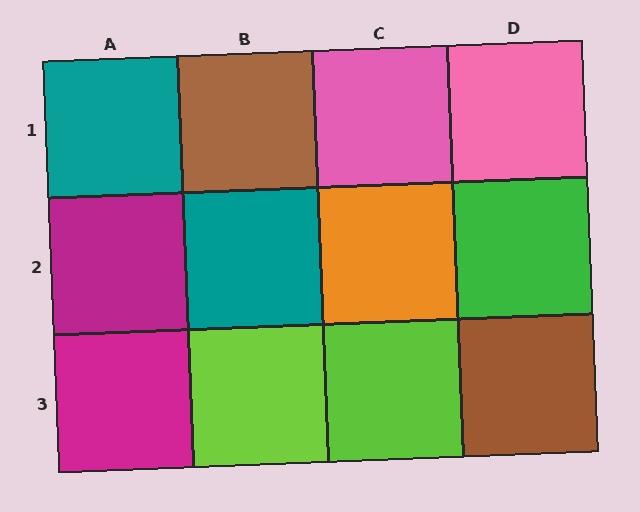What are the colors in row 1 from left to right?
Teal, brown, pink, pink.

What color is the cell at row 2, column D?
Green.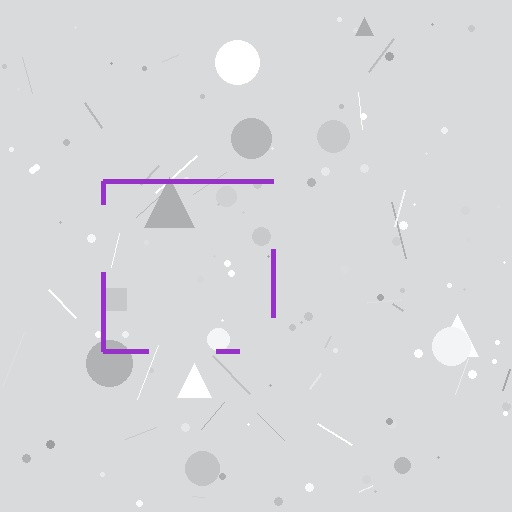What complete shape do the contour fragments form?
The contour fragments form a square.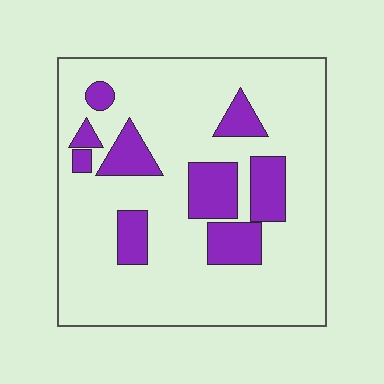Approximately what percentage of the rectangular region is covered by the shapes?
Approximately 20%.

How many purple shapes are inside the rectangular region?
9.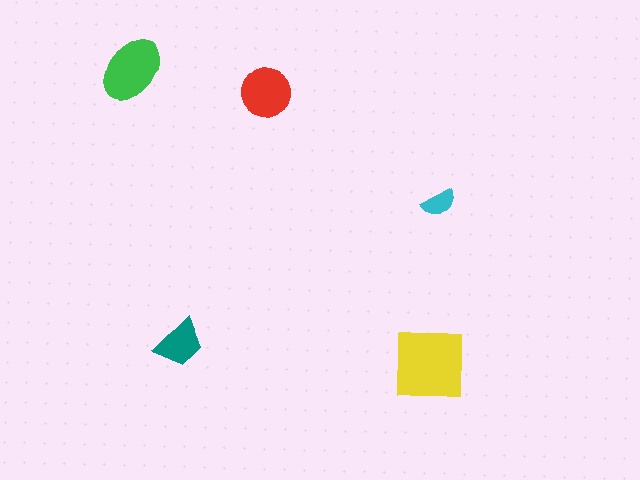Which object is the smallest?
The cyan semicircle.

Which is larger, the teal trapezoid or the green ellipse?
The green ellipse.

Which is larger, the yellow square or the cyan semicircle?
The yellow square.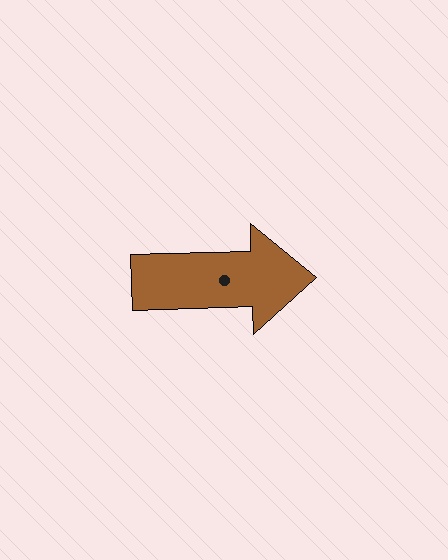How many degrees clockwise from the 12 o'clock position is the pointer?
Approximately 88 degrees.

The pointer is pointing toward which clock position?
Roughly 3 o'clock.